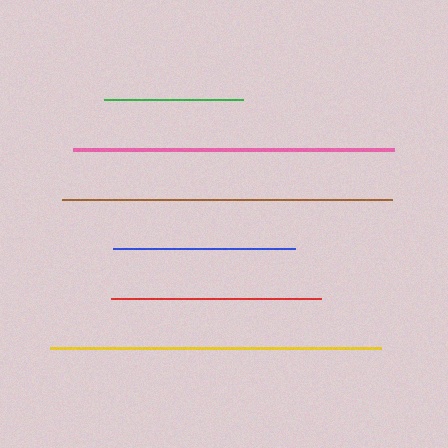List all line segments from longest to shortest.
From longest to shortest: yellow, brown, pink, red, blue, green.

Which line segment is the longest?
The yellow line is the longest at approximately 331 pixels.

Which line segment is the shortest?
The green line is the shortest at approximately 139 pixels.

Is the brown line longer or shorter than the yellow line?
The yellow line is longer than the brown line.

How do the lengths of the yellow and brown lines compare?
The yellow and brown lines are approximately the same length.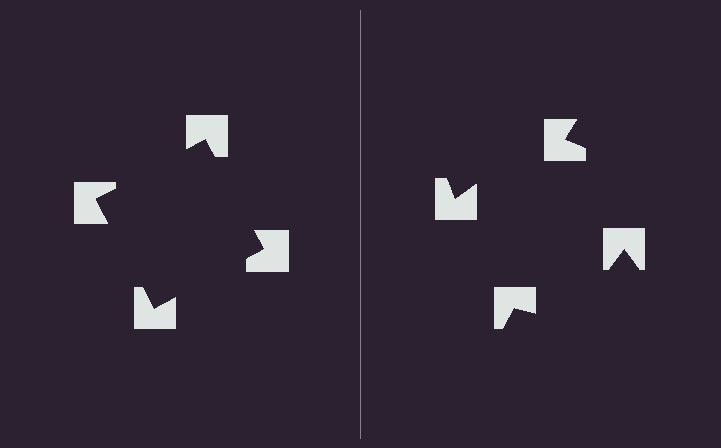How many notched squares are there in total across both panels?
8 — 4 on each side.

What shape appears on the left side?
An illusory square.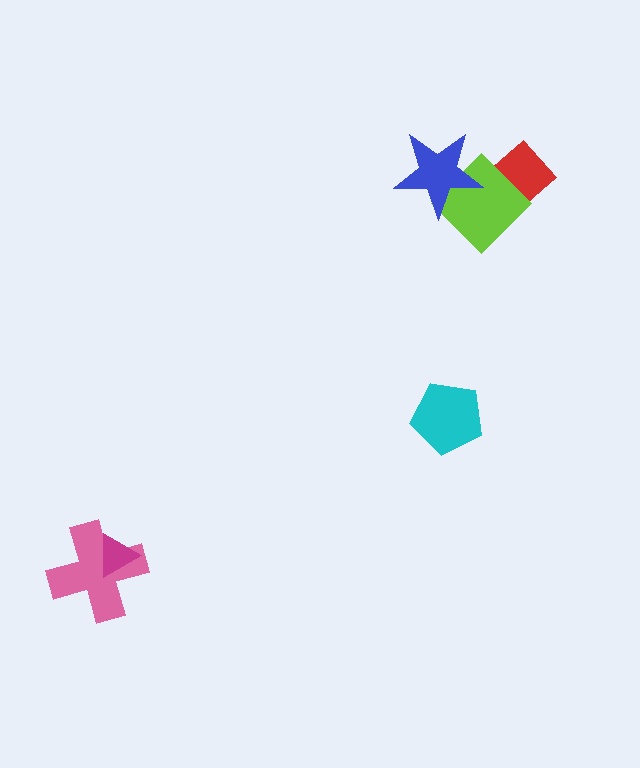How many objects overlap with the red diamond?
1 object overlaps with the red diamond.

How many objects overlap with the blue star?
1 object overlaps with the blue star.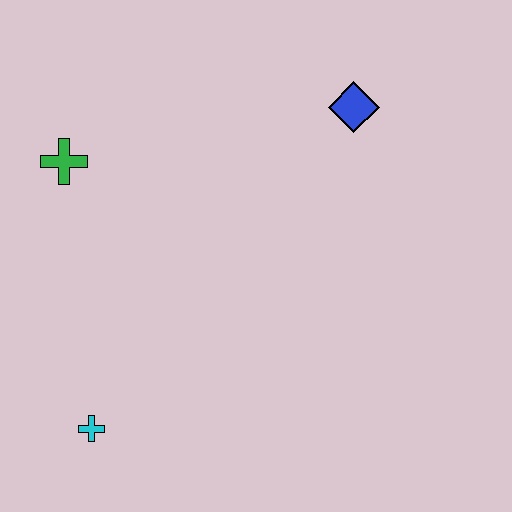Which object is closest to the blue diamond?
The green cross is closest to the blue diamond.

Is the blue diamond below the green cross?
No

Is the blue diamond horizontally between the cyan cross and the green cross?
No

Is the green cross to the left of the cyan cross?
Yes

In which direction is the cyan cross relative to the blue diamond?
The cyan cross is below the blue diamond.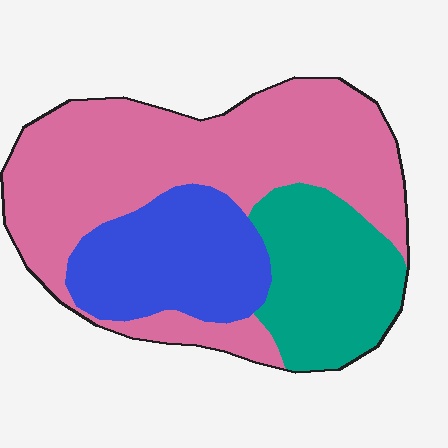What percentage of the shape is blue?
Blue takes up between a sixth and a third of the shape.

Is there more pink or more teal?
Pink.